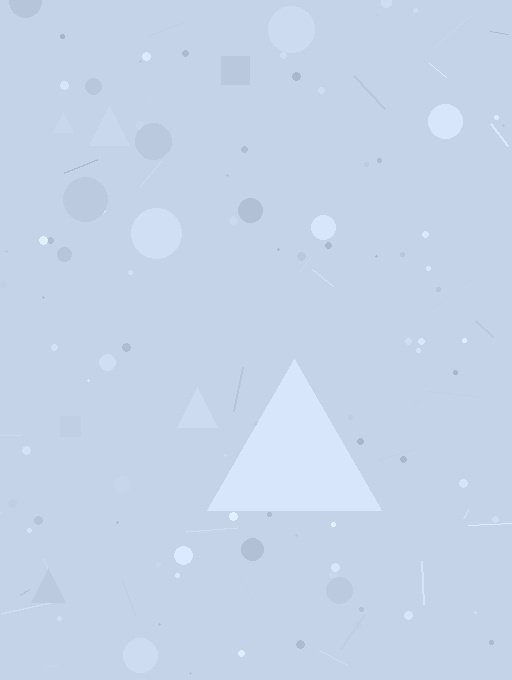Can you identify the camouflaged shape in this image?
The camouflaged shape is a triangle.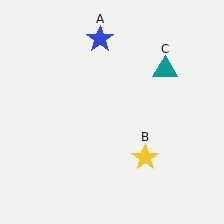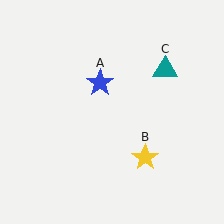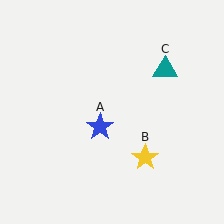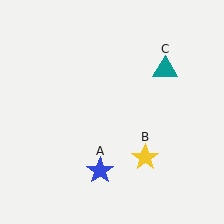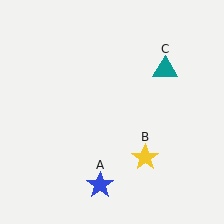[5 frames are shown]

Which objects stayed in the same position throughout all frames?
Yellow star (object B) and teal triangle (object C) remained stationary.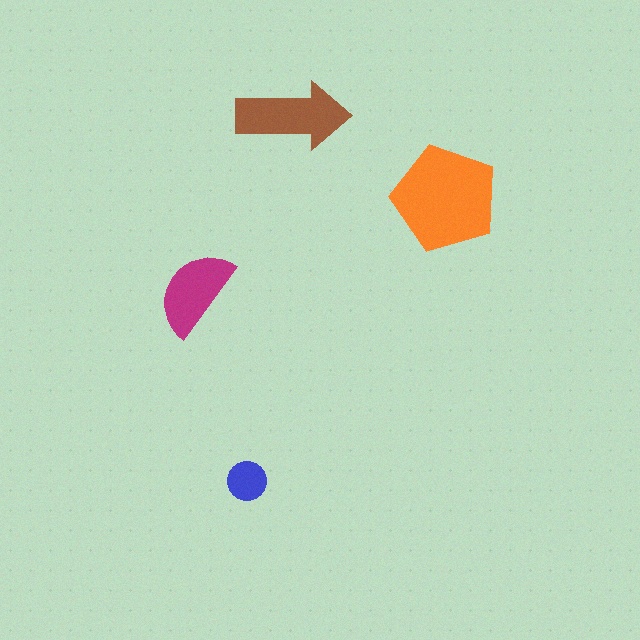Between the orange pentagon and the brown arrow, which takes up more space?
The orange pentagon.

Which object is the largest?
The orange pentagon.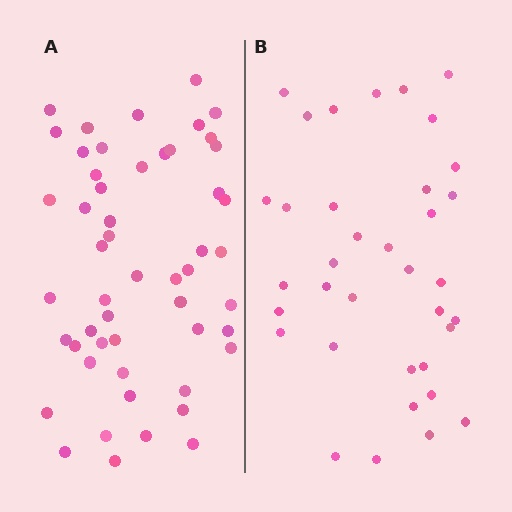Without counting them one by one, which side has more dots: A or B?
Region A (the left region) has more dots.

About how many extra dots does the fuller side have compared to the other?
Region A has approximately 15 more dots than region B.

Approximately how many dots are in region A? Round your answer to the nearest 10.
About 50 dots. (The exact count is 52, which rounds to 50.)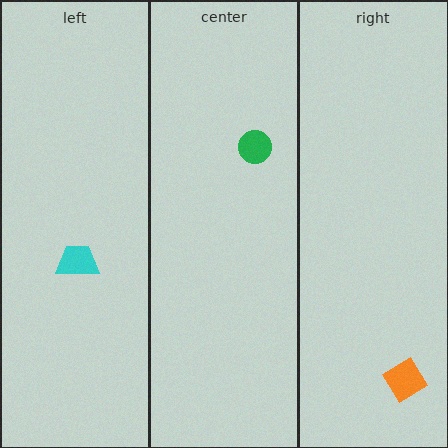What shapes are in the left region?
The cyan trapezoid.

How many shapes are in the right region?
1.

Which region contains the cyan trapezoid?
The left region.